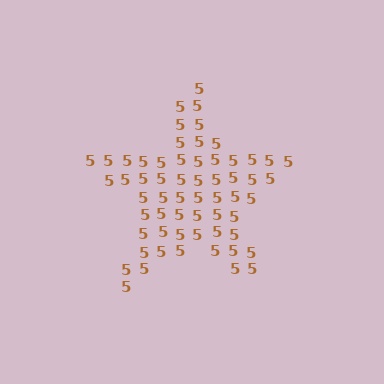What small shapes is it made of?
It is made of small digit 5's.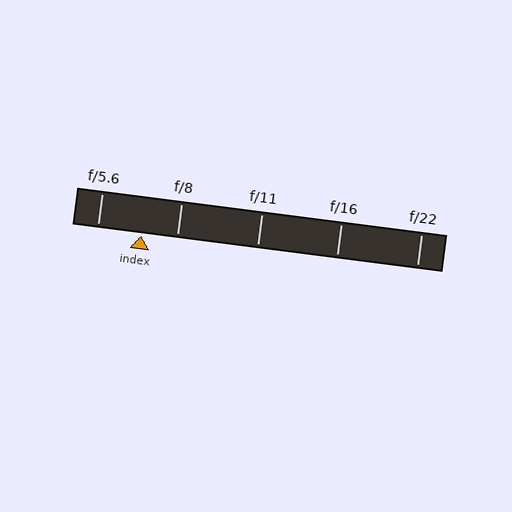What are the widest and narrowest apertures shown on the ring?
The widest aperture shown is f/5.6 and the narrowest is f/22.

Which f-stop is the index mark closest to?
The index mark is closest to f/8.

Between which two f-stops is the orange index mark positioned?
The index mark is between f/5.6 and f/8.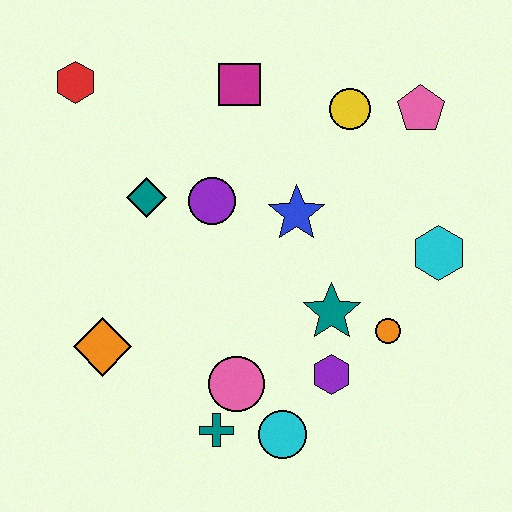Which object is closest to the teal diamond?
The purple circle is closest to the teal diamond.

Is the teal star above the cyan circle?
Yes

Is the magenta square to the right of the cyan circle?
No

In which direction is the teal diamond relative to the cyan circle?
The teal diamond is above the cyan circle.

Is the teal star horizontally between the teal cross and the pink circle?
No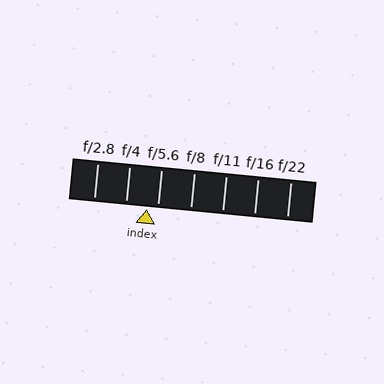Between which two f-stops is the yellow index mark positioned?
The index mark is between f/4 and f/5.6.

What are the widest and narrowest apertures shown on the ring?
The widest aperture shown is f/2.8 and the narrowest is f/22.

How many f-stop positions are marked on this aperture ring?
There are 7 f-stop positions marked.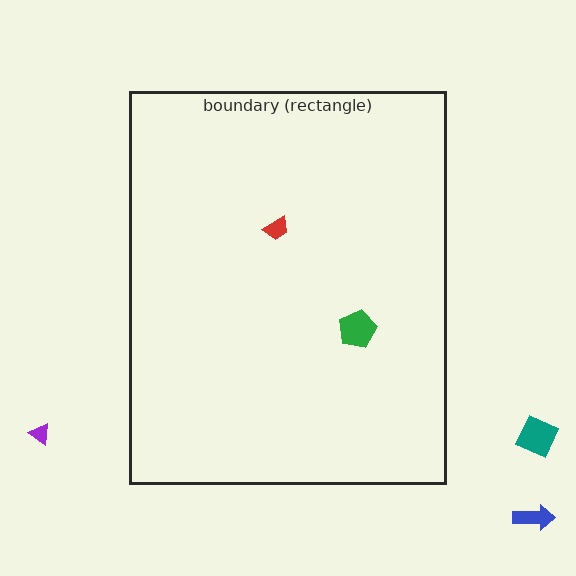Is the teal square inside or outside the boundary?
Outside.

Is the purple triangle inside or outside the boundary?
Outside.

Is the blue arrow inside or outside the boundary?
Outside.